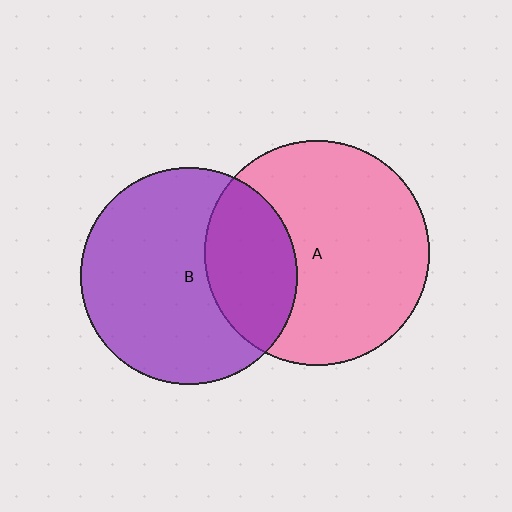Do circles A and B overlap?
Yes.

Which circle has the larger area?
Circle A (pink).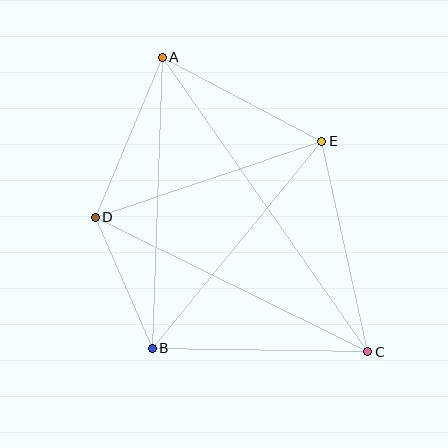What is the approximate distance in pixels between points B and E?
The distance between B and E is approximately 268 pixels.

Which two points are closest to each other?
Points B and D are closest to each other.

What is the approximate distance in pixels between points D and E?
The distance between D and E is approximately 239 pixels.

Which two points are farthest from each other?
Points A and C are farthest from each other.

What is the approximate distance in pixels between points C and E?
The distance between C and E is approximately 216 pixels.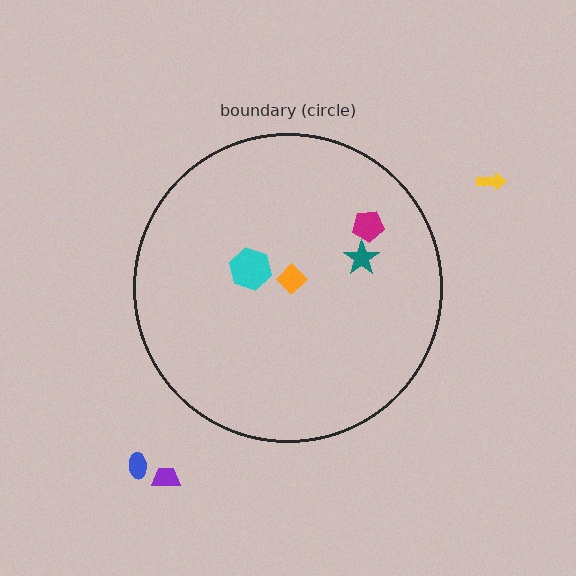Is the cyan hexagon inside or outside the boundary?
Inside.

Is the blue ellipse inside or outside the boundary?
Outside.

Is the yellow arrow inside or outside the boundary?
Outside.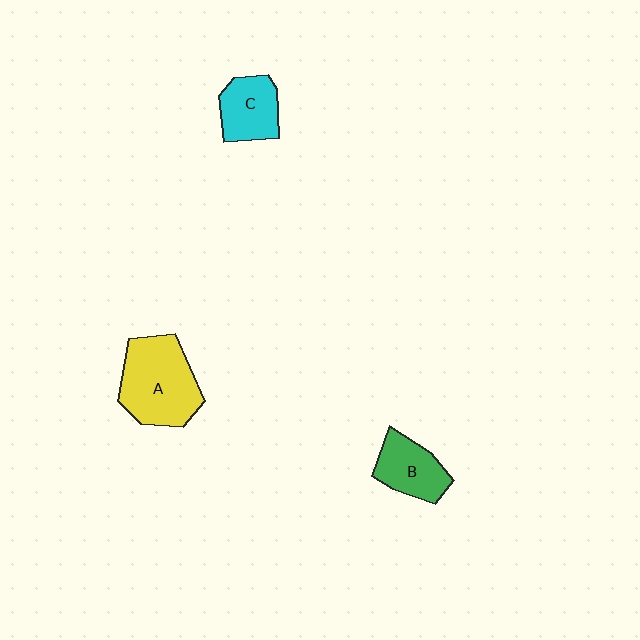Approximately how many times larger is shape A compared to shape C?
Approximately 1.7 times.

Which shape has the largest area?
Shape A (yellow).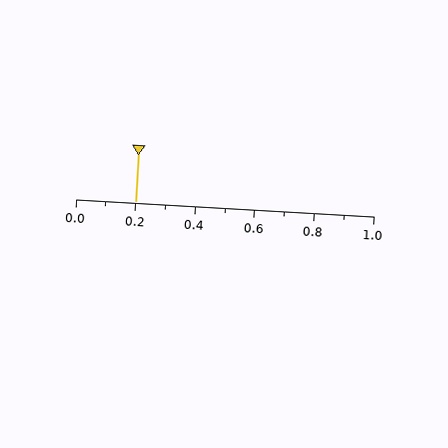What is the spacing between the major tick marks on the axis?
The major ticks are spaced 0.2 apart.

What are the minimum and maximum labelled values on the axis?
The axis runs from 0.0 to 1.0.